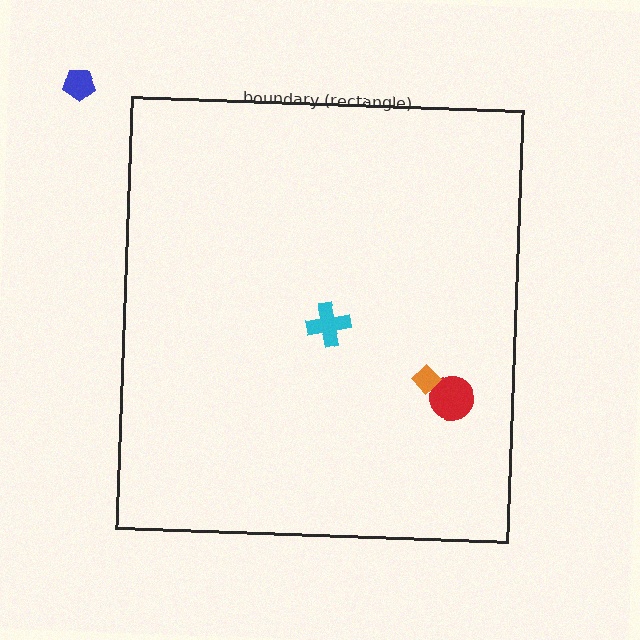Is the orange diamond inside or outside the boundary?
Inside.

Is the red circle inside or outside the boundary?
Inside.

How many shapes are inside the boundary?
3 inside, 1 outside.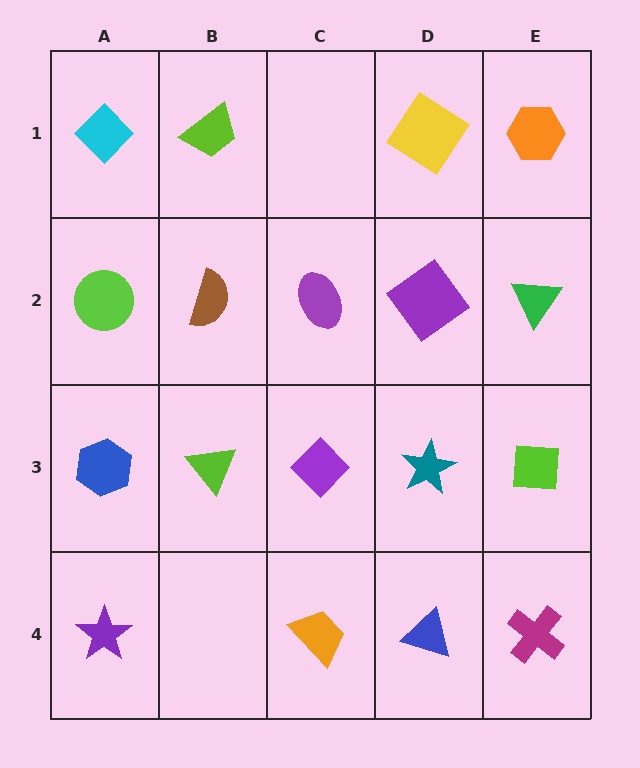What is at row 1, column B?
A lime trapezoid.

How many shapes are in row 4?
4 shapes.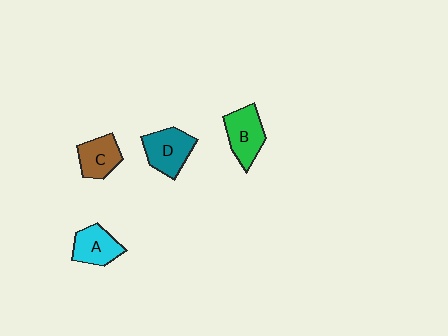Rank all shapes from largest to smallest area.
From largest to smallest: D (teal), B (green), A (cyan), C (brown).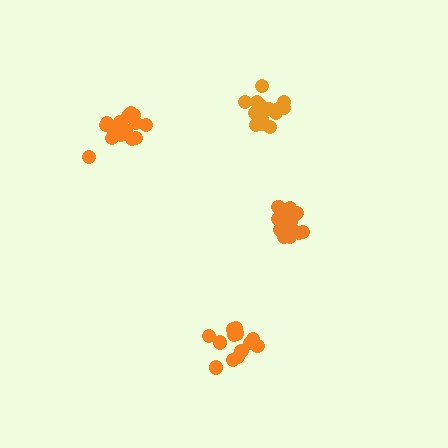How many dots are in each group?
Group 1: 17 dots, Group 2: 13 dots, Group 3: 17 dots, Group 4: 16 dots (63 total).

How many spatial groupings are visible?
There are 4 spatial groupings.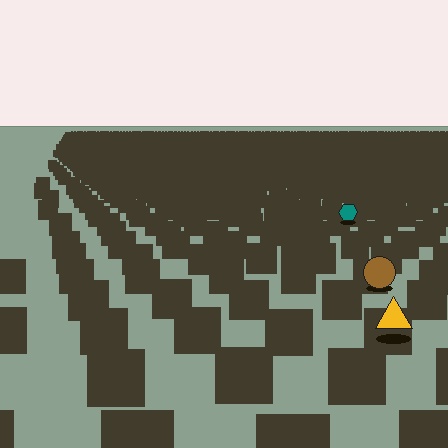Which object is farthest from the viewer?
The teal hexagon is farthest from the viewer. It appears smaller and the ground texture around it is denser.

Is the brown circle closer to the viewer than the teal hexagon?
Yes. The brown circle is closer — you can tell from the texture gradient: the ground texture is coarser near it.